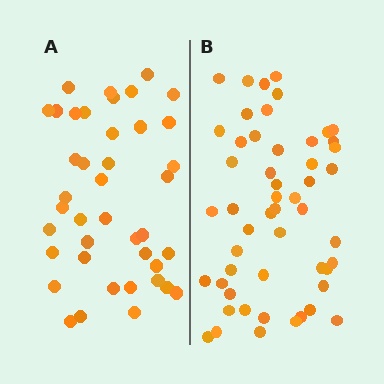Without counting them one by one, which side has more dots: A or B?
Region B (the right region) has more dots.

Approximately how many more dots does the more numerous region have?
Region B has roughly 12 or so more dots than region A.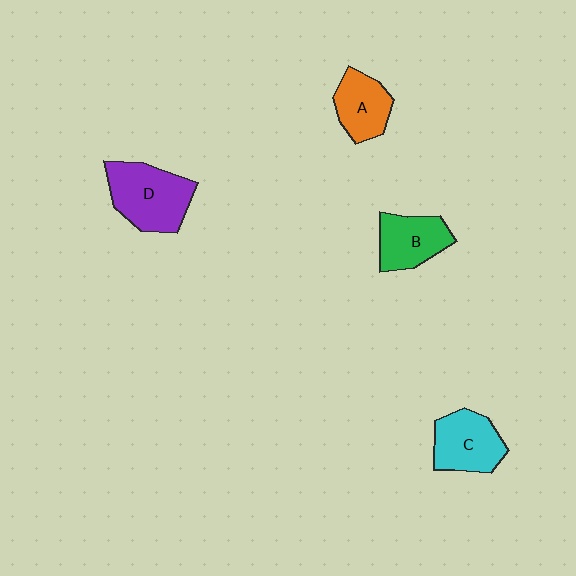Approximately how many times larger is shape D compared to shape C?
Approximately 1.3 times.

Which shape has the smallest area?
Shape A (orange).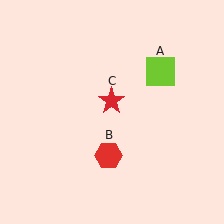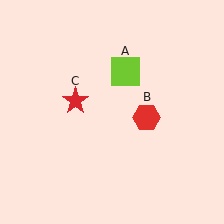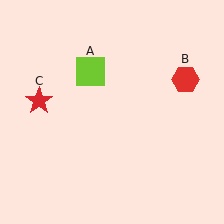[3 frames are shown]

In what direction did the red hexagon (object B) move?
The red hexagon (object B) moved up and to the right.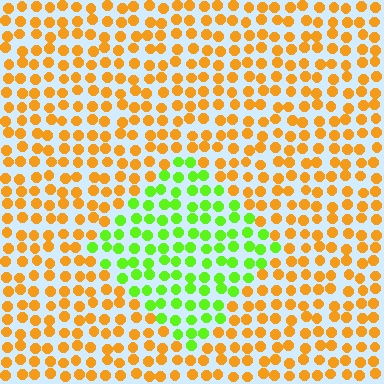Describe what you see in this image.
The image is filled with small orange elements in a uniform arrangement. A diamond-shaped region is visible where the elements are tinted to a slightly different hue, forming a subtle color boundary.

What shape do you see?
I see a diamond.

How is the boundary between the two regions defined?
The boundary is defined purely by a slight shift in hue (about 67 degrees). Spacing, size, and orientation are identical on both sides.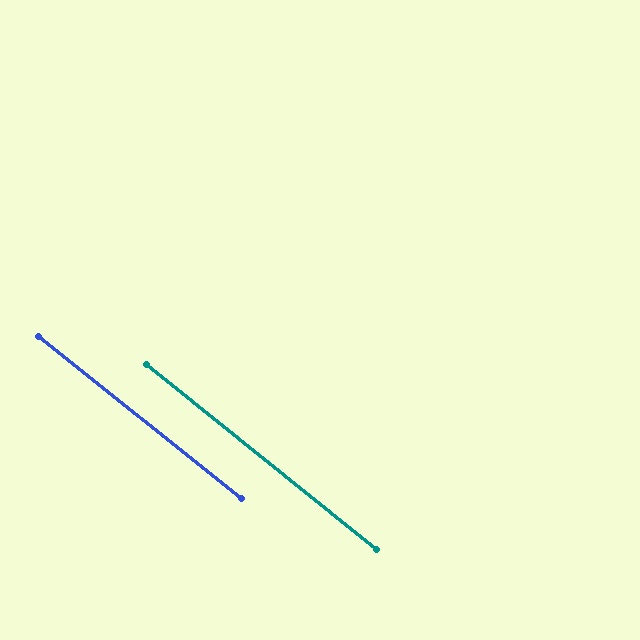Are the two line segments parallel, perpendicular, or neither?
Parallel — their directions differ by only 0.5°.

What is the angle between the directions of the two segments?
Approximately 0 degrees.